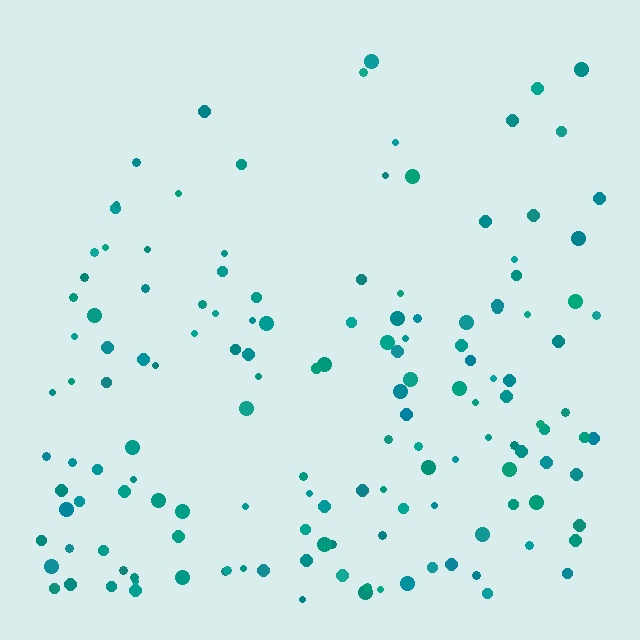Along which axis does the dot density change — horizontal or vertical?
Vertical.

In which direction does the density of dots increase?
From top to bottom, with the bottom side densest.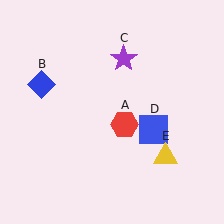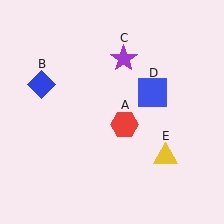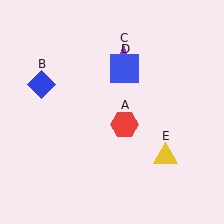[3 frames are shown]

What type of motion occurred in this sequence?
The blue square (object D) rotated counterclockwise around the center of the scene.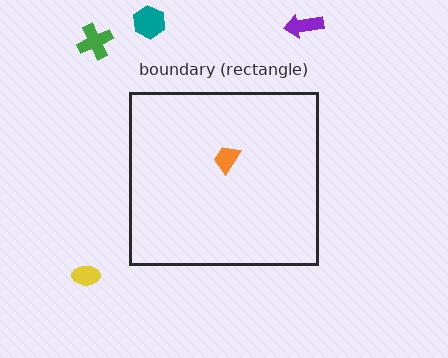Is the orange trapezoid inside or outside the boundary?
Inside.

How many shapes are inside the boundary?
1 inside, 4 outside.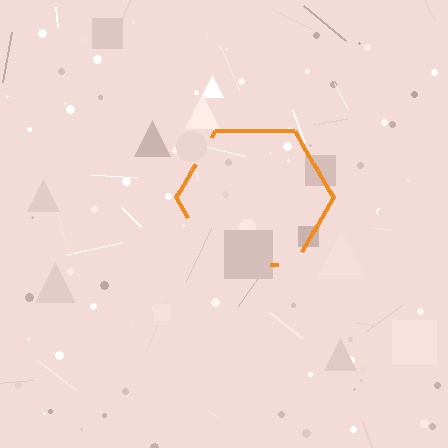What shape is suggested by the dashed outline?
The dashed outline suggests a hexagon.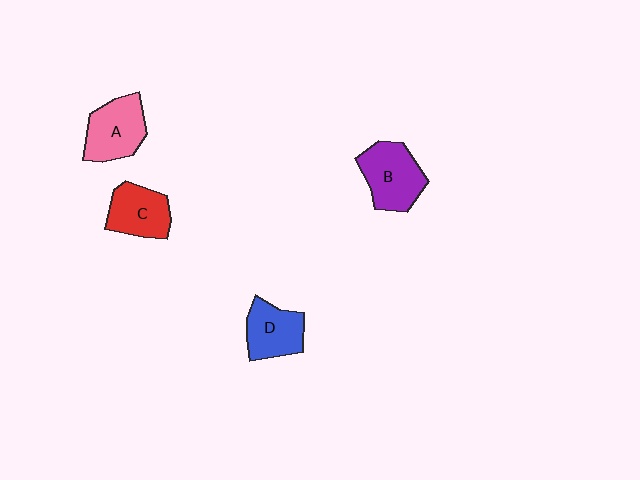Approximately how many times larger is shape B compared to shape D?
Approximately 1.2 times.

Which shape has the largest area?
Shape B (purple).